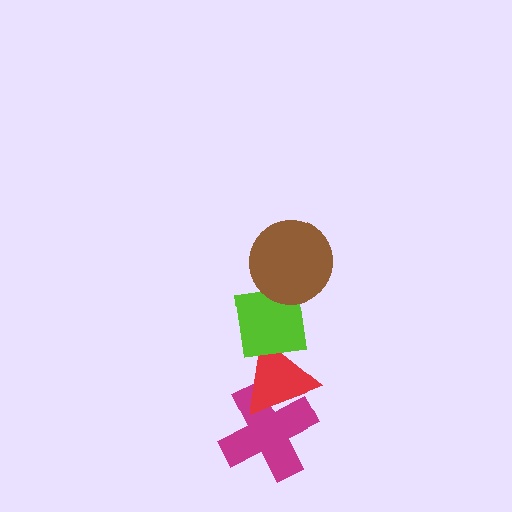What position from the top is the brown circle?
The brown circle is 1st from the top.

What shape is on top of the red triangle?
The lime square is on top of the red triangle.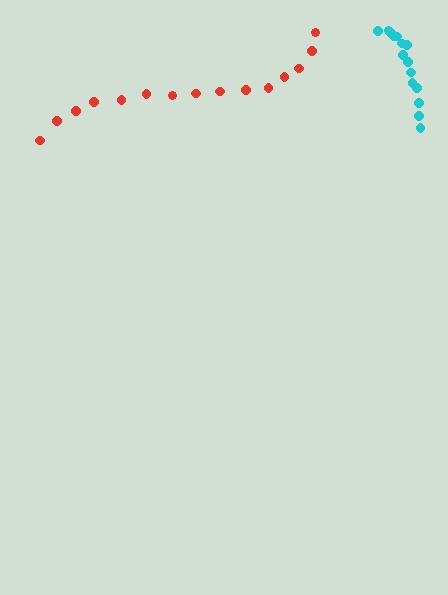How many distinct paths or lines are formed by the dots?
There are 2 distinct paths.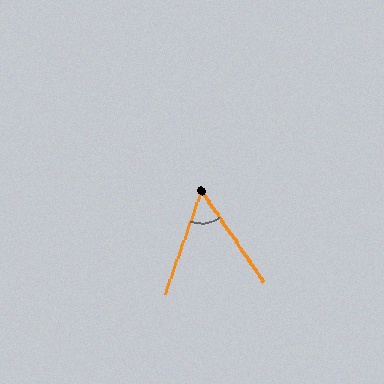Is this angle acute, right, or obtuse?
It is acute.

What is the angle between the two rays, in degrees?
Approximately 54 degrees.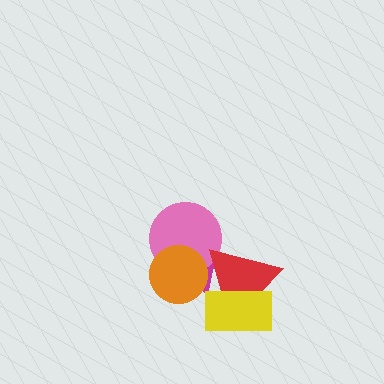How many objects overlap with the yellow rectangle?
1 object overlaps with the yellow rectangle.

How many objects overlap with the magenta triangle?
3 objects overlap with the magenta triangle.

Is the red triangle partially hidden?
Yes, it is partially covered by another shape.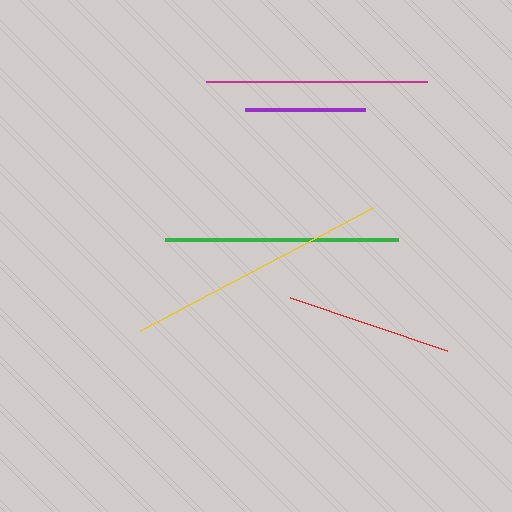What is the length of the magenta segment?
The magenta segment is approximately 221 pixels long.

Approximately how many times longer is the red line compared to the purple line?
The red line is approximately 1.4 times the length of the purple line.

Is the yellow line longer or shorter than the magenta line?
The yellow line is longer than the magenta line.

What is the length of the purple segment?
The purple segment is approximately 120 pixels long.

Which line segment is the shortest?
The purple line is the shortest at approximately 120 pixels.